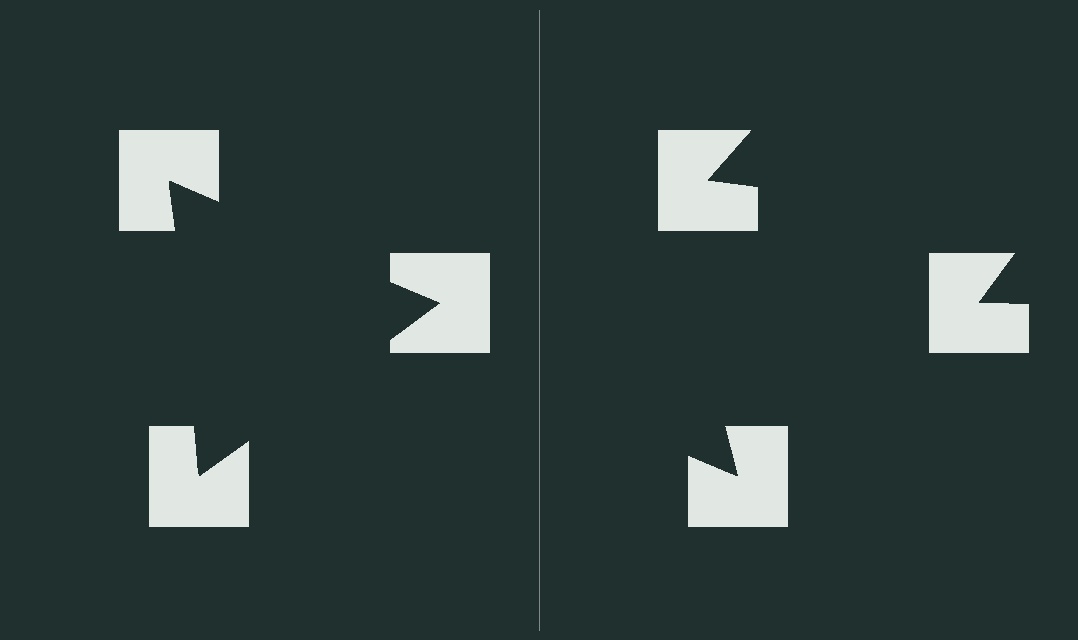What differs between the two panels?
The notched squares are positioned identically on both sides; only the wedge orientations differ. On the left they align to a triangle; on the right they are misaligned.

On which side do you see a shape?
An illusory triangle appears on the left side. On the right side the wedge cuts are rotated, so no coherent shape forms.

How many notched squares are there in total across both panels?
6 — 3 on each side.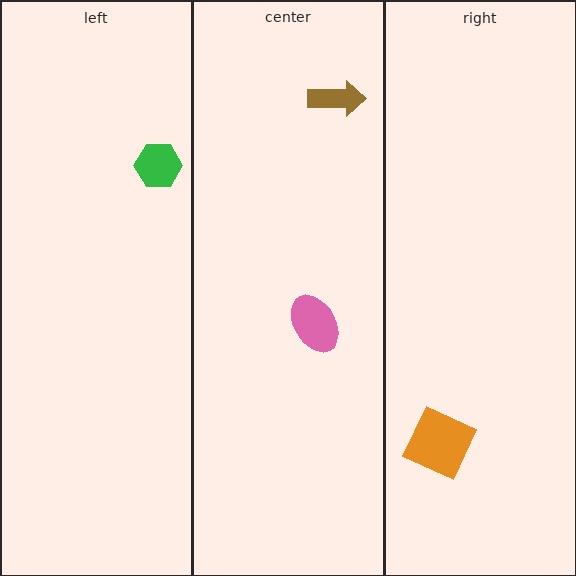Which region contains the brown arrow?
The center region.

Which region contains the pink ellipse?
The center region.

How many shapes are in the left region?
1.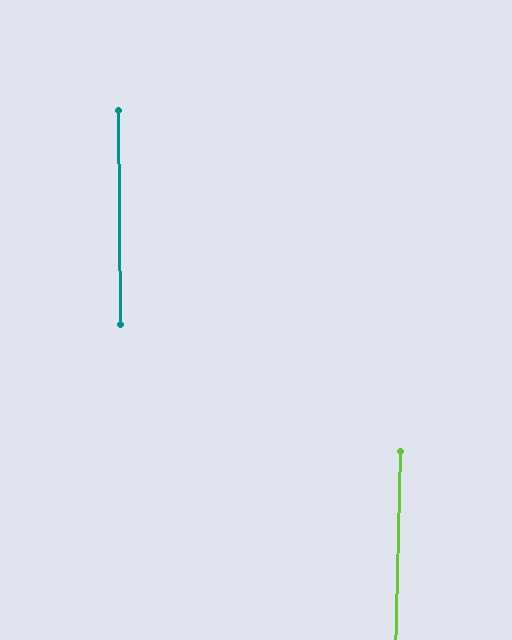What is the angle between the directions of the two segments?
Approximately 2 degrees.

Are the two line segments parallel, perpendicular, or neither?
Parallel — their directions differ by only 2.0°.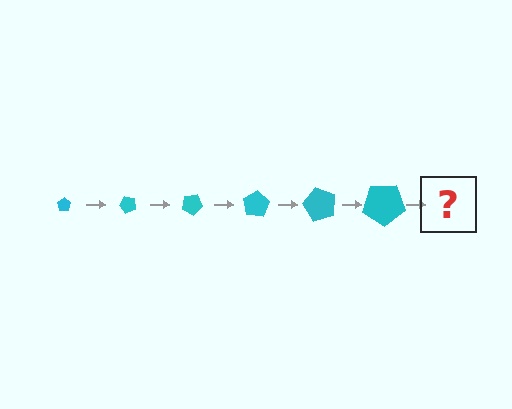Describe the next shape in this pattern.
It should be a pentagon, larger than the previous one and rotated 300 degrees from the start.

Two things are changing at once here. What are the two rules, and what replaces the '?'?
The two rules are that the pentagon grows larger each step and it rotates 50 degrees each step. The '?' should be a pentagon, larger than the previous one and rotated 300 degrees from the start.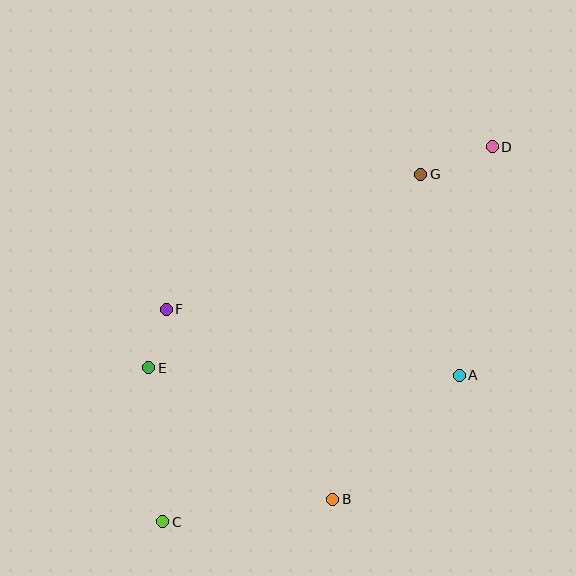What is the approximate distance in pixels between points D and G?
The distance between D and G is approximately 76 pixels.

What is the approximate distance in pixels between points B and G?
The distance between B and G is approximately 337 pixels.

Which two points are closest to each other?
Points E and F are closest to each other.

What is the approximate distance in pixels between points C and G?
The distance between C and G is approximately 433 pixels.